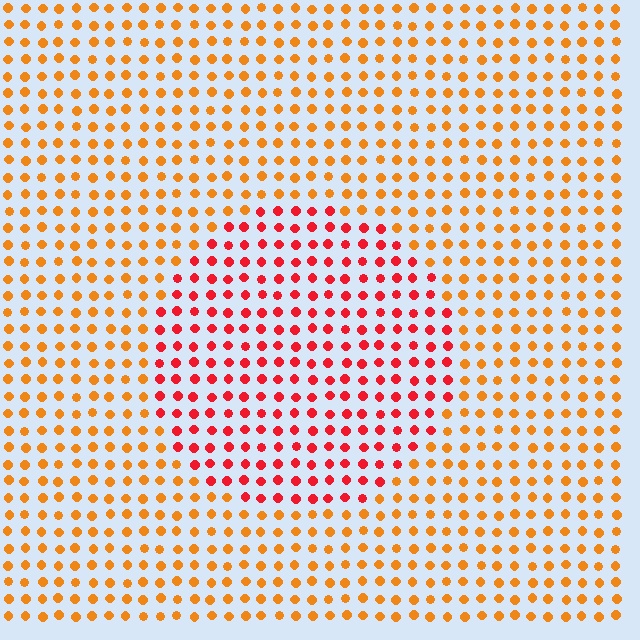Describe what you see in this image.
The image is filled with small orange elements in a uniform arrangement. A circle-shaped region is visible where the elements are tinted to a slightly different hue, forming a subtle color boundary.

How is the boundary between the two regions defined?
The boundary is defined purely by a slight shift in hue (about 37 degrees). Spacing, size, and orientation are identical on both sides.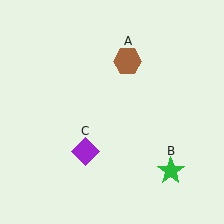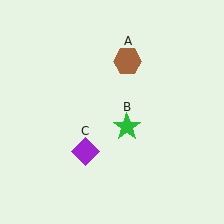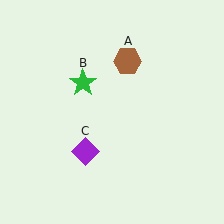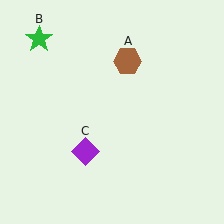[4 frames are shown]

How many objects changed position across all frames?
1 object changed position: green star (object B).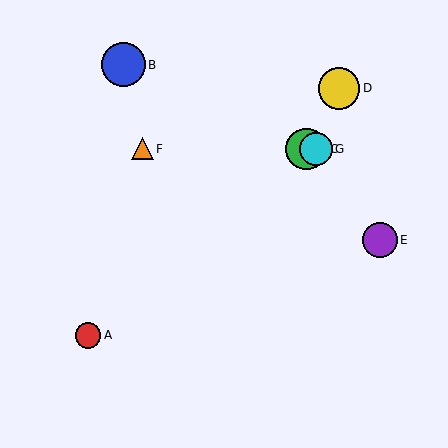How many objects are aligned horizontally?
3 objects (C, F, G) are aligned horizontally.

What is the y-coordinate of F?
Object F is at y≈149.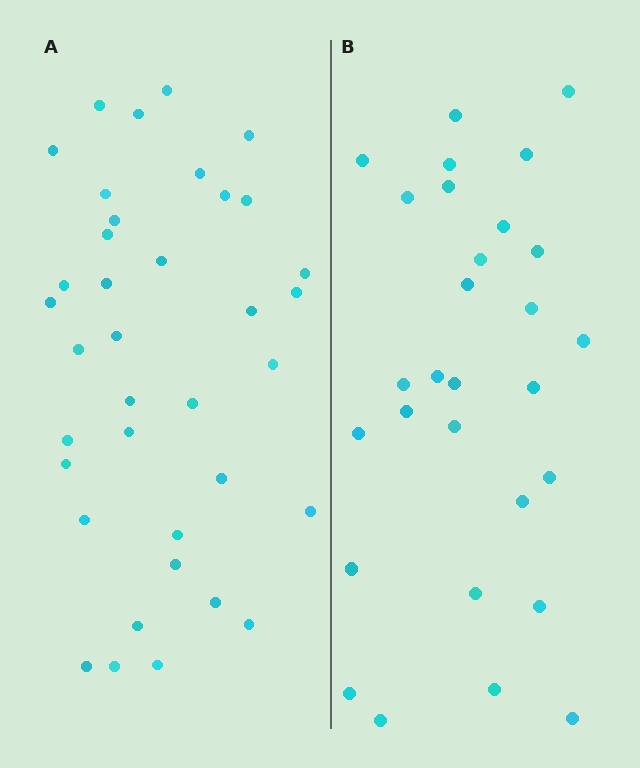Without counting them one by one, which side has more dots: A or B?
Region A (the left region) has more dots.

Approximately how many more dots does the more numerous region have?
Region A has roughly 8 or so more dots than region B.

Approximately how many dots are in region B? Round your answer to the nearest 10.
About 30 dots. (The exact count is 29, which rounds to 30.)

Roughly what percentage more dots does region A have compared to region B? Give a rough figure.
About 30% more.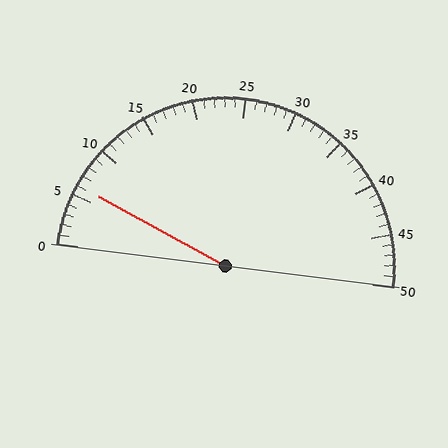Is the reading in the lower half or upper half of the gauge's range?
The reading is in the lower half of the range (0 to 50).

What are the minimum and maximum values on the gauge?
The gauge ranges from 0 to 50.